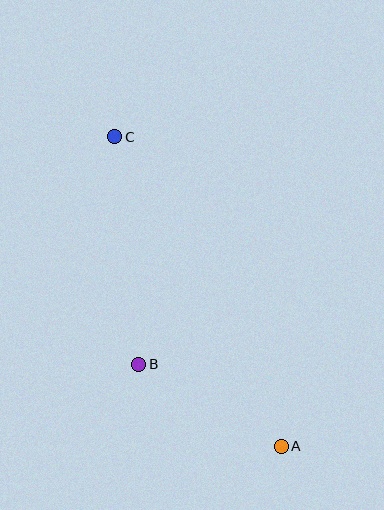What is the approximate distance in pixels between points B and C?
The distance between B and C is approximately 229 pixels.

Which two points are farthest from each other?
Points A and C are farthest from each other.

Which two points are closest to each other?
Points A and B are closest to each other.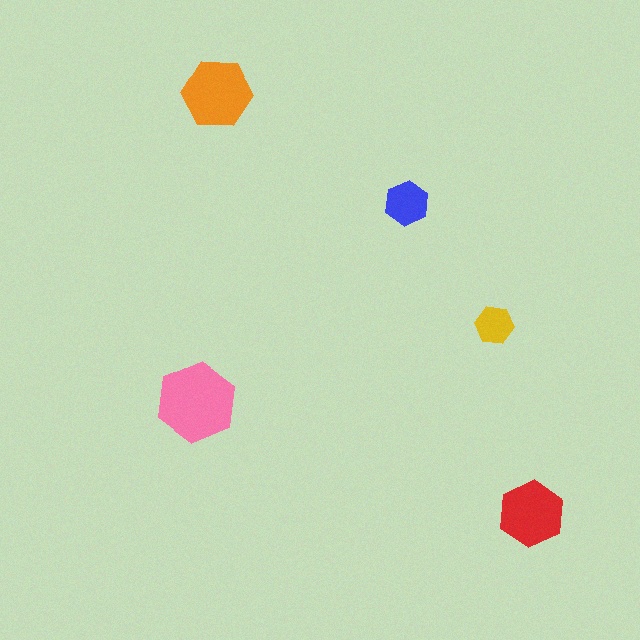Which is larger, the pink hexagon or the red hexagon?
The pink one.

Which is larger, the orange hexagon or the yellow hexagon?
The orange one.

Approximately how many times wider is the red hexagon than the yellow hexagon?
About 1.5 times wider.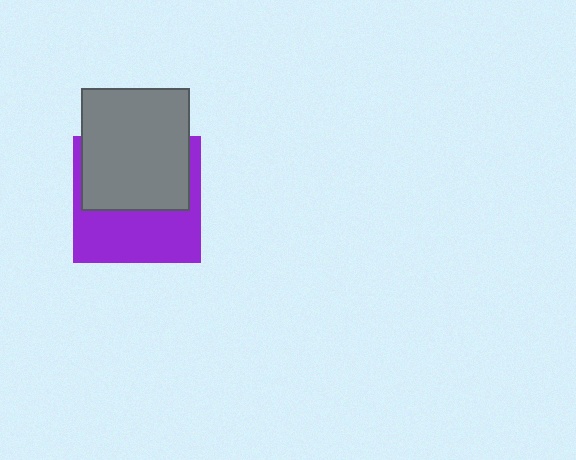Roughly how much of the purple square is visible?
About half of it is visible (roughly 50%).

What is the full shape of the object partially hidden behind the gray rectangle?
The partially hidden object is a purple square.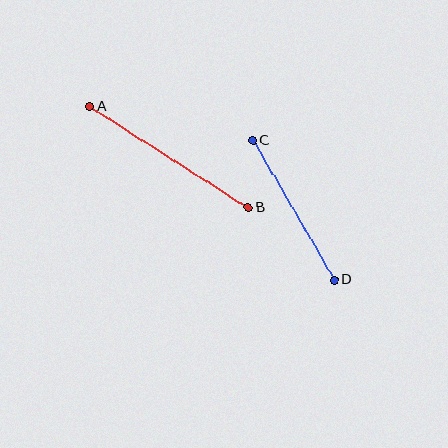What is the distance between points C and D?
The distance is approximately 162 pixels.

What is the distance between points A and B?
The distance is approximately 187 pixels.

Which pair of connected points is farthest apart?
Points A and B are farthest apart.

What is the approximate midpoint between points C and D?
The midpoint is at approximately (293, 210) pixels.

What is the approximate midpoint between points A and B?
The midpoint is at approximately (169, 157) pixels.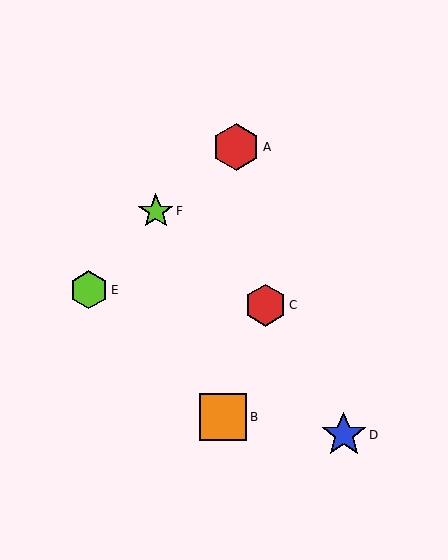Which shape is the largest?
The red hexagon (labeled A) is the largest.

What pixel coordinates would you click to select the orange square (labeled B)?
Click at (223, 417) to select the orange square B.